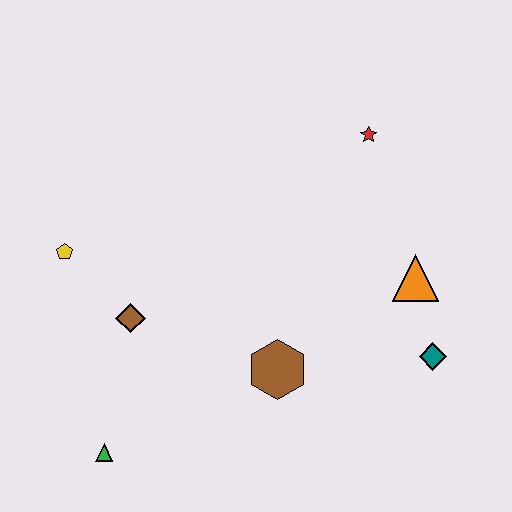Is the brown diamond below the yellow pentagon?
Yes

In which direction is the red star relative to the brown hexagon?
The red star is above the brown hexagon.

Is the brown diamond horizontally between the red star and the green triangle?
Yes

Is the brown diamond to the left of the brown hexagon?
Yes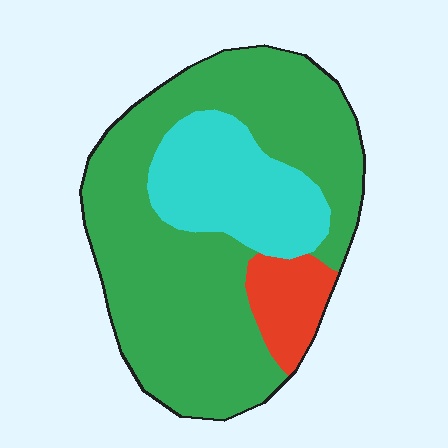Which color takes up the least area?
Red, at roughly 10%.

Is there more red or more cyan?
Cyan.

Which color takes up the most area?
Green, at roughly 70%.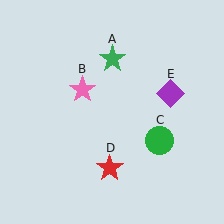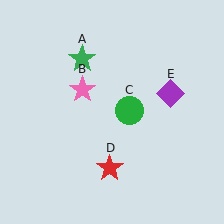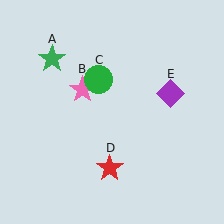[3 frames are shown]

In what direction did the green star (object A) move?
The green star (object A) moved left.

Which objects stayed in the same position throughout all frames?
Pink star (object B) and red star (object D) and purple diamond (object E) remained stationary.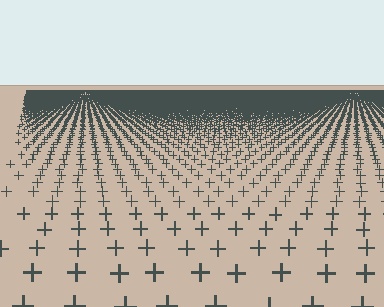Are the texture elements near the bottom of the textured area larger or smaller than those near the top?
Larger. Near the bottom, elements are closer to the viewer and appear at a bigger on-screen size.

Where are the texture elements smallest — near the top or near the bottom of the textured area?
Near the top.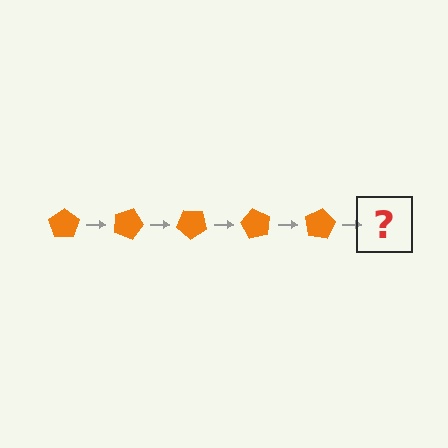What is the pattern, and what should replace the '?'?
The pattern is that the pentagon rotates 20 degrees each step. The '?' should be an orange pentagon rotated 100 degrees.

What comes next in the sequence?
The next element should be an orange pentagon rotated 100 degrees.